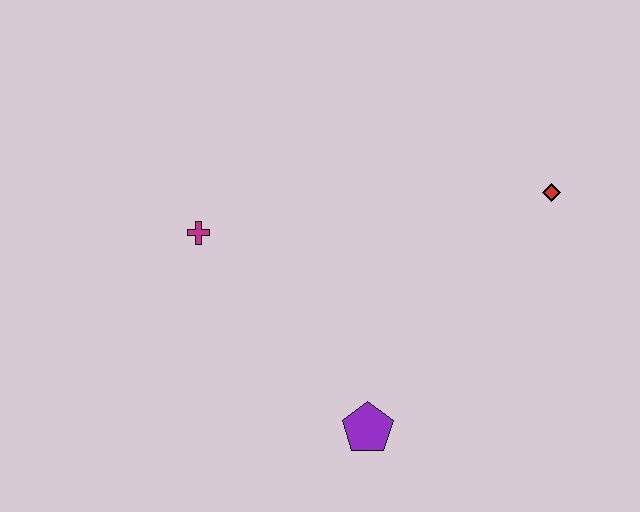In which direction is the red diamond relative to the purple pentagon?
The red diamond is above the purple pentagon.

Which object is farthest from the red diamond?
The magenta cross is farthest from the red diamond.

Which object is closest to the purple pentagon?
The magenta cross is closest to the purple pentagon.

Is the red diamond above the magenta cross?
Yes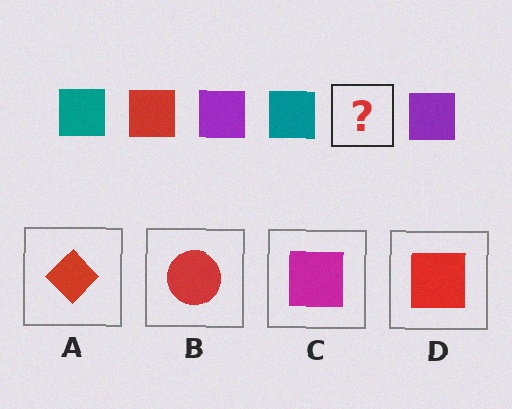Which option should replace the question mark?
Option D.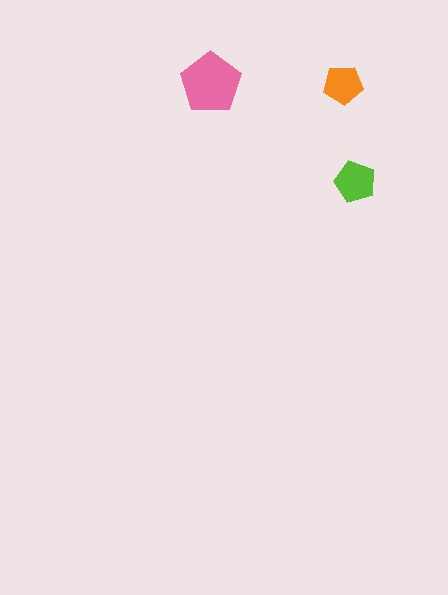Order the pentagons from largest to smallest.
the pink one, the lime one, the orange one.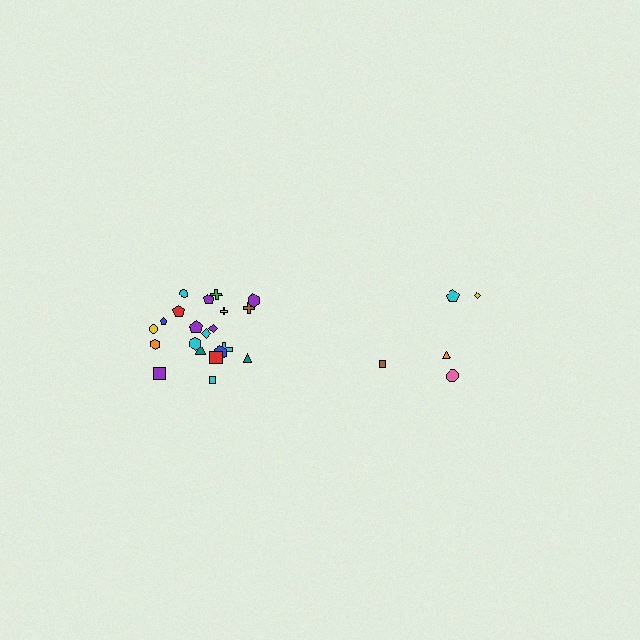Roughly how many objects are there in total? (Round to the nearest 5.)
Roughly 25 objects in total.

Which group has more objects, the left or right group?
The left group.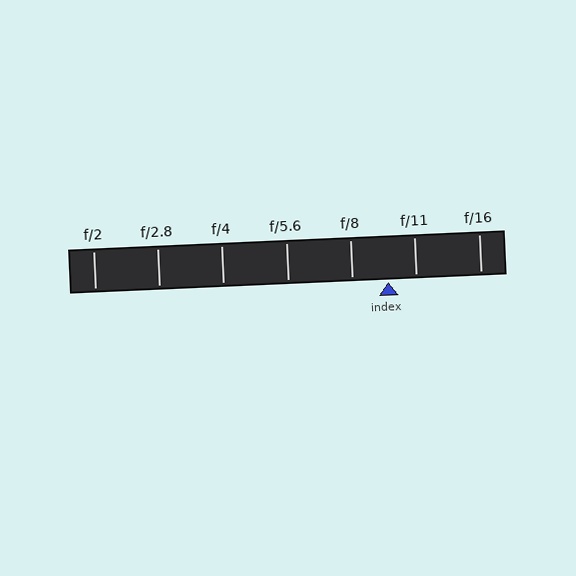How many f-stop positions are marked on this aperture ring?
There are 7 f-stop positions marked.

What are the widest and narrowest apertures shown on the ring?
The widest aperture shown is f/2 and the narrowest is f/16.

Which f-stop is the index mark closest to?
The index mark is closest to f/11.